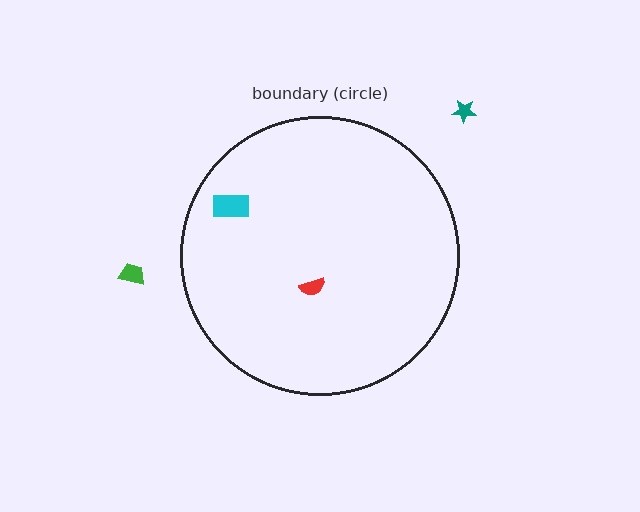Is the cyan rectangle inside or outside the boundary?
Inside.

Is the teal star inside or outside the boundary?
Outside.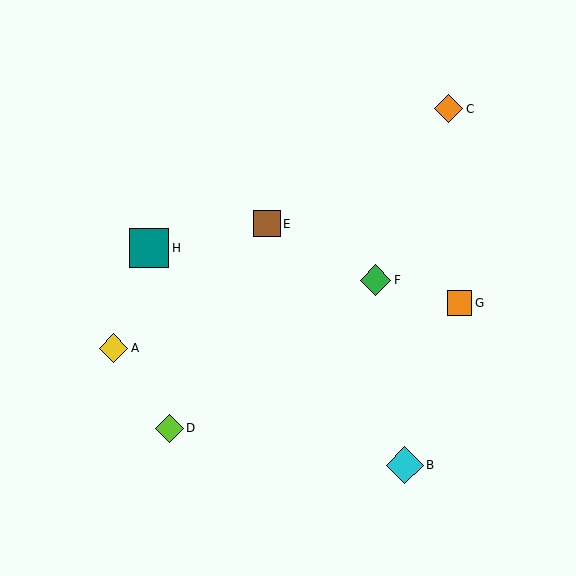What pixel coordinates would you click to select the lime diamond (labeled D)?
Click at (170, 428) to select the lime diamond D.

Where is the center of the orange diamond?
The center of the orange diamond is at (449, 109).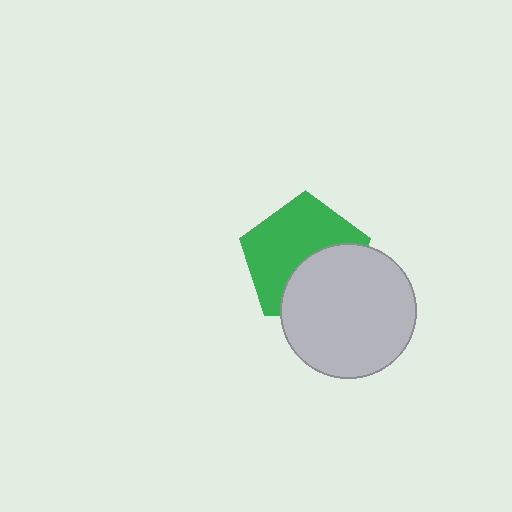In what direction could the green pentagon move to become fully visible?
The green pentagon could move up. That would shift it out from behind the light gray circle entirely.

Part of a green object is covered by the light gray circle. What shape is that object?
It is a pentagon.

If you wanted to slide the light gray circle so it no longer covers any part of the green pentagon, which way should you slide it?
Slide it down — that is the most direct way to separate the two shapes.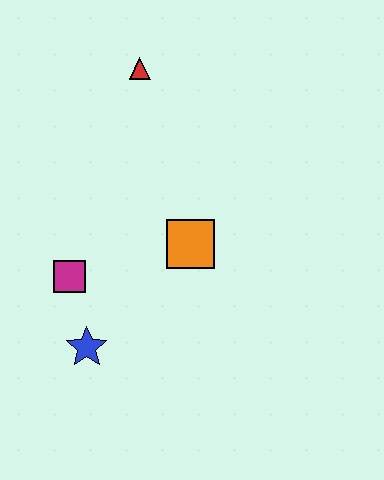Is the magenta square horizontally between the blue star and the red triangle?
No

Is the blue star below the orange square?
Yes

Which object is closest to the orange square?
The magenta square is closest to the orange square.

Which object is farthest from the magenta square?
The red triangle is farthest from the magenta square.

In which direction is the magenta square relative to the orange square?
The magenta square is to the left of the orange square.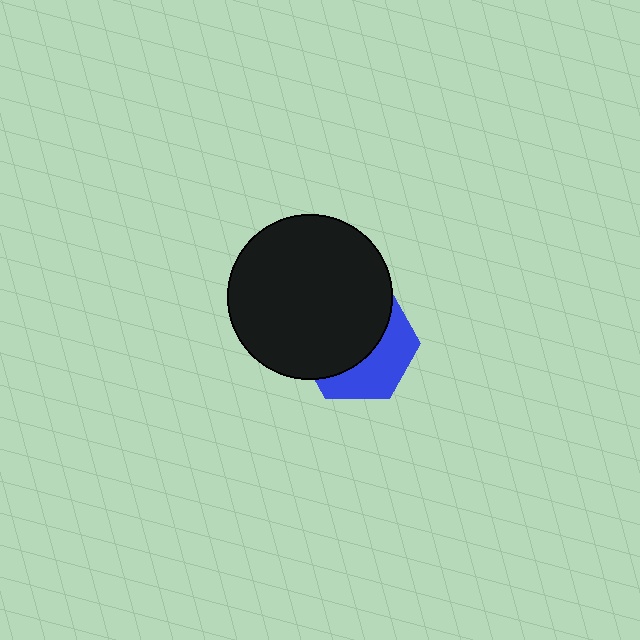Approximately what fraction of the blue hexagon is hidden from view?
Roughly 60% of the blue hexagon is hidden behind the black circle.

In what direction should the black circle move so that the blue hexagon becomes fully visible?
The black circle should move toward the upper-left. That is the shortest direction to clear the overlap and leave the blue hexagon fully visible.